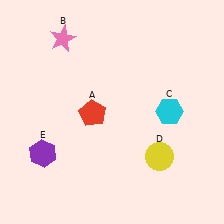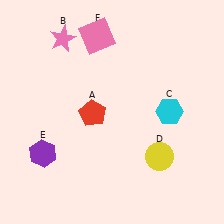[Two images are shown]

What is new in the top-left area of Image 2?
A pink square (F) was added in the top-left area of Image 2.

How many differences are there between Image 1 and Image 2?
There is 1 difference between the two images.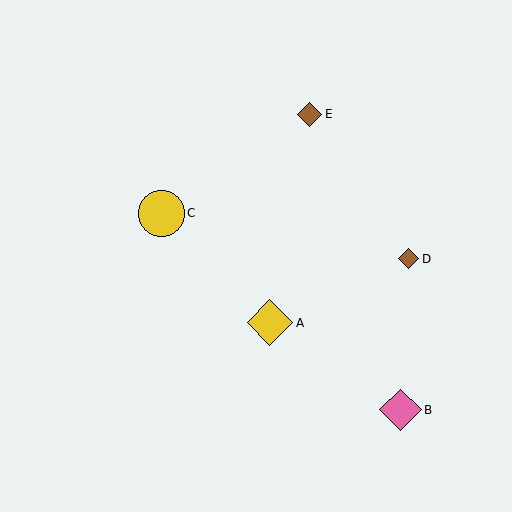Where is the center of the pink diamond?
The center of the pink diamond is at (401, 410).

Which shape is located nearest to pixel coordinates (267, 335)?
The yellow diamond (labeled A) at (270, 323) is nearest to that location.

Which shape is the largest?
The yellow diamond (labeled A) is the largest.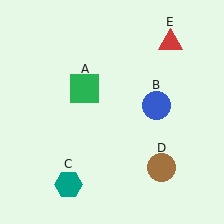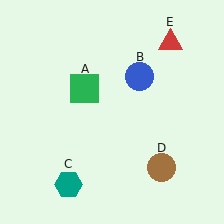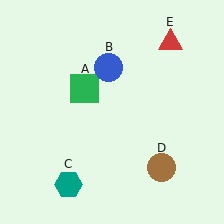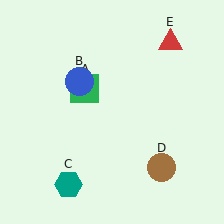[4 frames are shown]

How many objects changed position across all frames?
1 object changed position: blue circle (object B).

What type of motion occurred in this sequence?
The blue circle (object B) rotated counterclockwise around the center of the scene.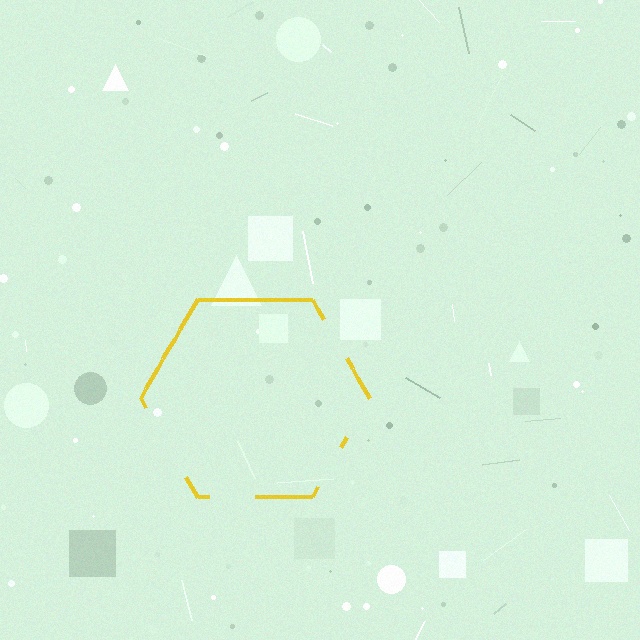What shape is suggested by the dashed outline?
The dashed outline suggests a hexagon.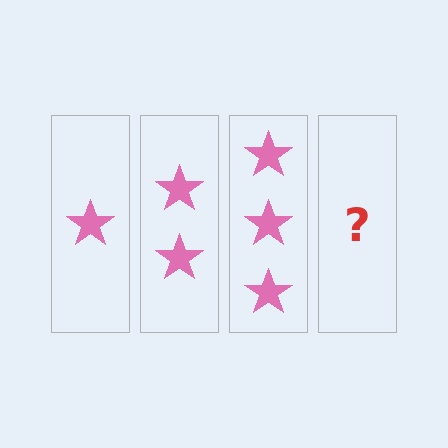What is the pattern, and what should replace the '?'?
The pattern is that each step adds one more star. The '?' should be 4 stars.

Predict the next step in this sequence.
The next step is 4 stars.